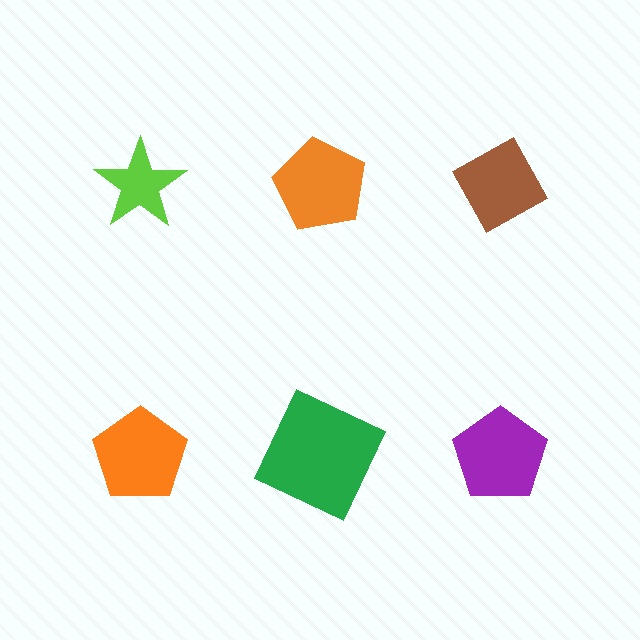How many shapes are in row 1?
3 shapes.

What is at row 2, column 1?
An orange pentagon.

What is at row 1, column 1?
A lime star.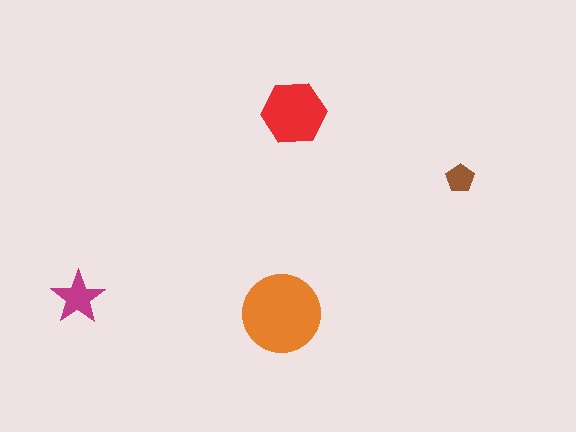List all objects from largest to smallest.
The orange circle, the red hexagon, the magenta star, the brown pentagon.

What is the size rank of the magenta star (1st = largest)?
3rd.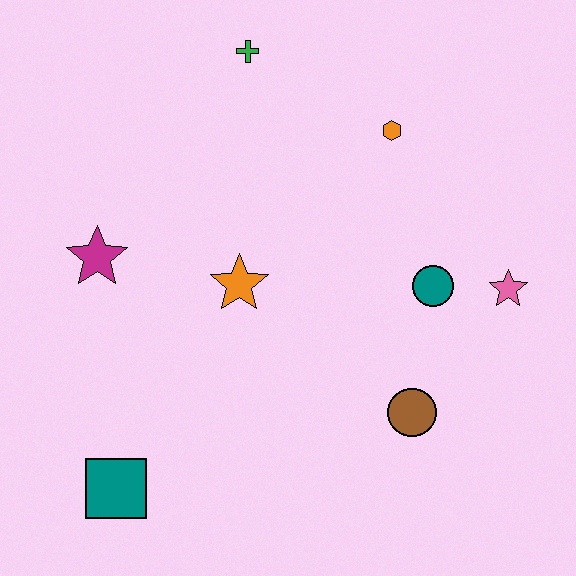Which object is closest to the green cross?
The orange hexagon is closest to the green cross.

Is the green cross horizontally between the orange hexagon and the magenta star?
Yes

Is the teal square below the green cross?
Yes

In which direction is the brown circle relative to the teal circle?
The brown circle is below the teal circle.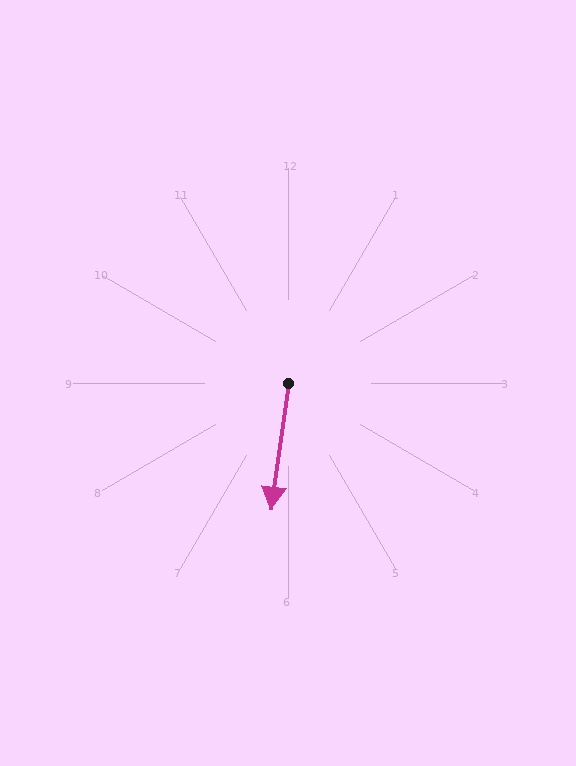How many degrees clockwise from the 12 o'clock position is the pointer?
Approximately 188 degrees.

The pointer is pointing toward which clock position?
Roughly 6 o'clock.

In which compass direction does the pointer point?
South.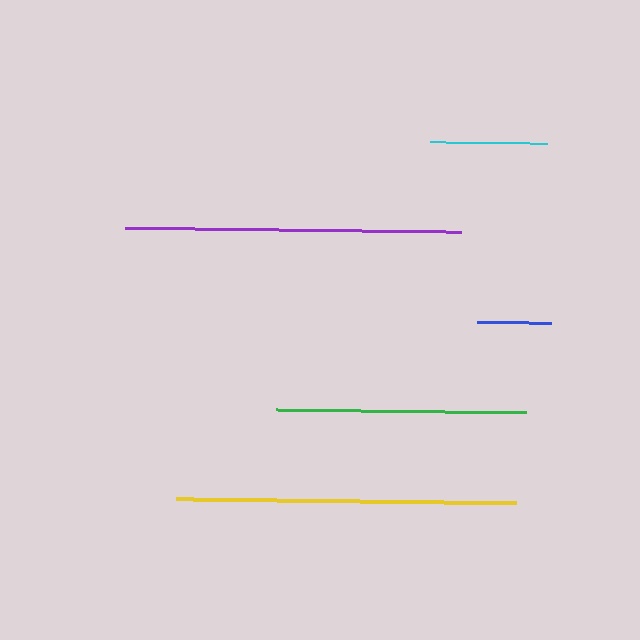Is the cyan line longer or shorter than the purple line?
The purple line is longer than the cyan line.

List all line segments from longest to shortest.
From longest to shortest: yellow, purple, green, cyan, blue.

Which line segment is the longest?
The yellow line is the longest at approximately 340 pixels.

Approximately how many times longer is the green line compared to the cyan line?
The green line is approximately 2.1 times the length of the cyan line.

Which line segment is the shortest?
The blue line is the shortest at approximately 74 pixels.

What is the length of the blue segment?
The blue segment is approximately 74 pixels long.